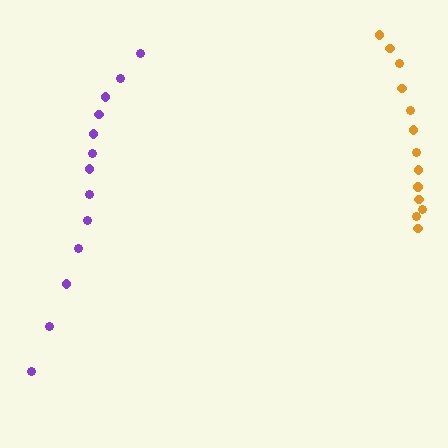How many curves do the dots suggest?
There are 2 distinct paths.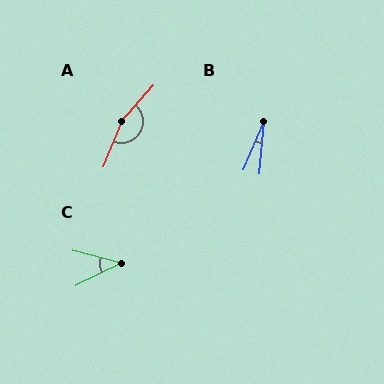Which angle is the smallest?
B, at approximately 18 degrees.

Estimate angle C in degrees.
Approximately 40 degrees.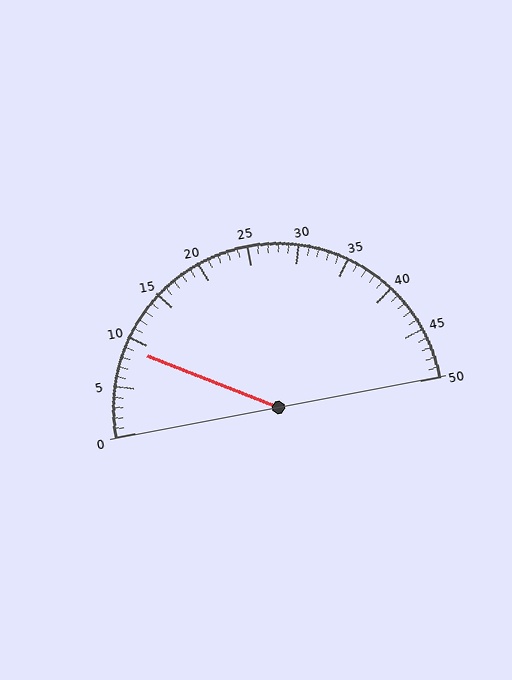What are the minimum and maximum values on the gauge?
The gauge ranges from 0 to 50.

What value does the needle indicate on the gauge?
The needle indicates approximately 9.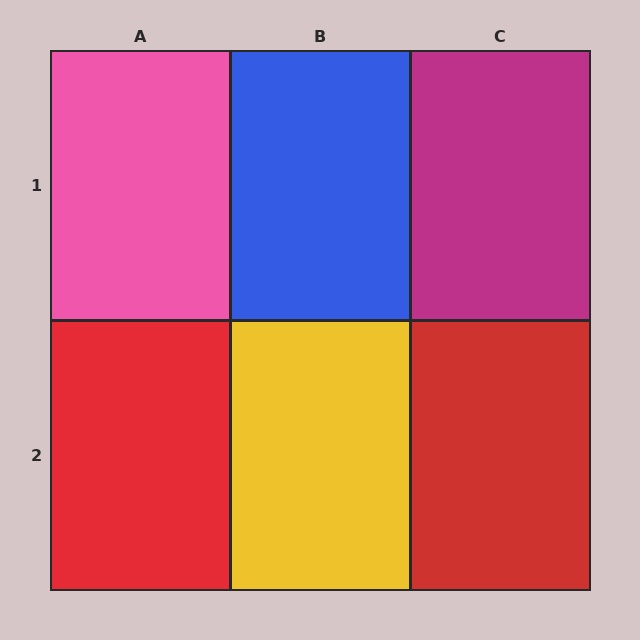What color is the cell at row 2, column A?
Red.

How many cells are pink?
1 cell is pink.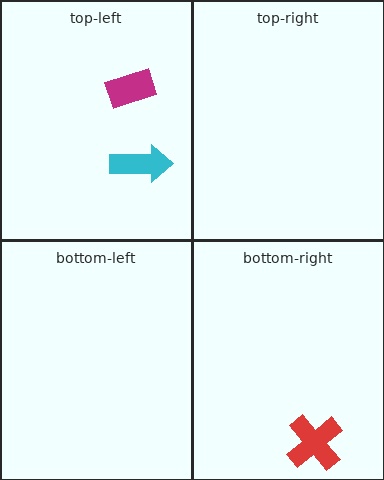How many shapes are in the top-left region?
2.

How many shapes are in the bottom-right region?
1.